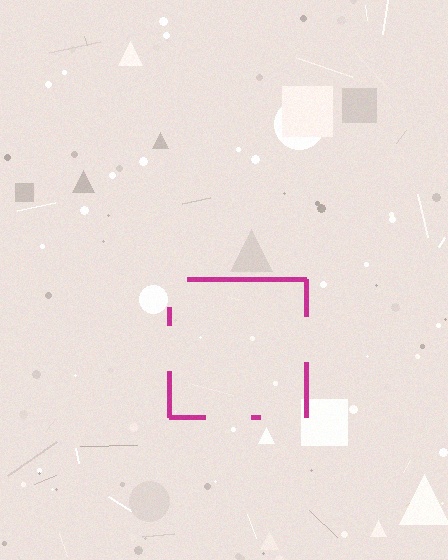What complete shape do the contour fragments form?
The contour fragments form a square.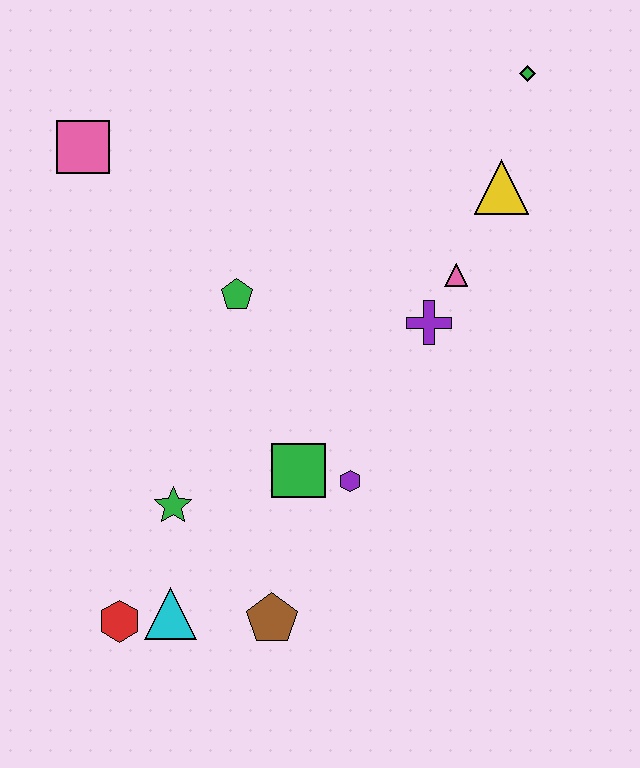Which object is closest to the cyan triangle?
The red hexagon is closest to the cyan triangle.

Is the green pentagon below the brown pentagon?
No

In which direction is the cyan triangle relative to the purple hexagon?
The cyan triangle is to the left of the purple hexagon.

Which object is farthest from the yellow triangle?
The red hexagon is farthest from the yellow triangle.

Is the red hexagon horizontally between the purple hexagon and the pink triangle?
No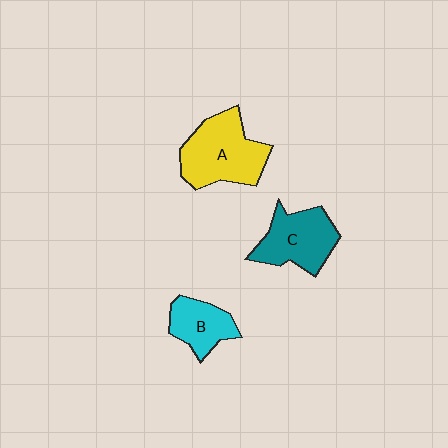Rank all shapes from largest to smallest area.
From largest to smallest: A (yellow), C (teal), B (cyan).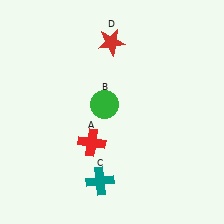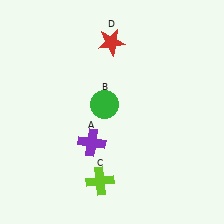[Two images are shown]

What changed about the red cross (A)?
In Image 1, A is red. In Image 2, it changed to purple.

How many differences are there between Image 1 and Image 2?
There are 2 differences between the two images.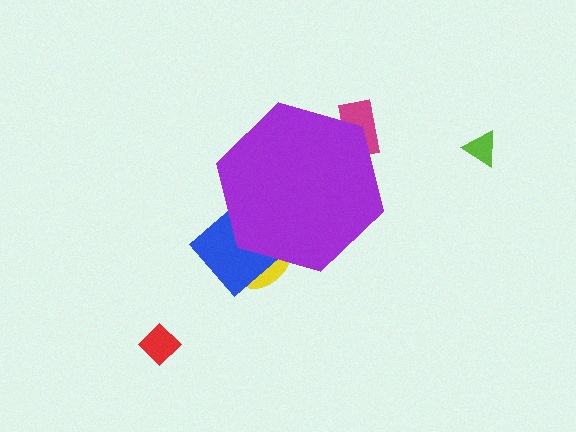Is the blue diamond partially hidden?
Yes, the blue diamond is partially hidden behind the purple hexagon.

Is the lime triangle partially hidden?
No, the lime triangle is fully visible.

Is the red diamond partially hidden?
No, the red diamond is fully visible.